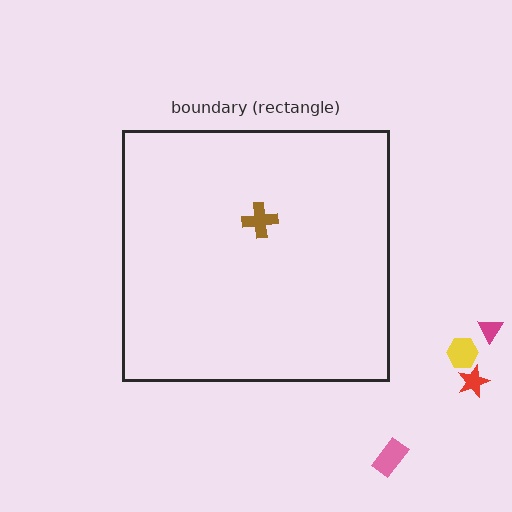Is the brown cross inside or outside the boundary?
Inside.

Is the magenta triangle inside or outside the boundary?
Outside.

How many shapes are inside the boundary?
1 inside, 4 outside.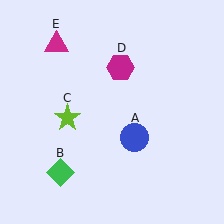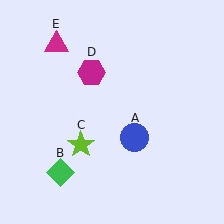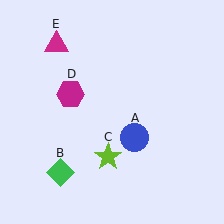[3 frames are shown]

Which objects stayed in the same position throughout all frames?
Blue circle (object A) and green diamond (object B) and magenta triangle (object E) remained stationary.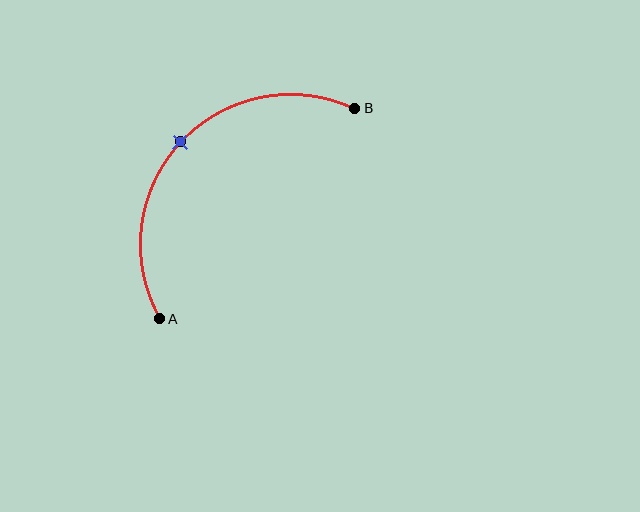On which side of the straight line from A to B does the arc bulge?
The arc bulges above and to the left of the straight line connecting A and B.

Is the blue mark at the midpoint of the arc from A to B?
Yes. The blue mark lies on the arc at equal arc-length from both A and B — it is the arc midpoint.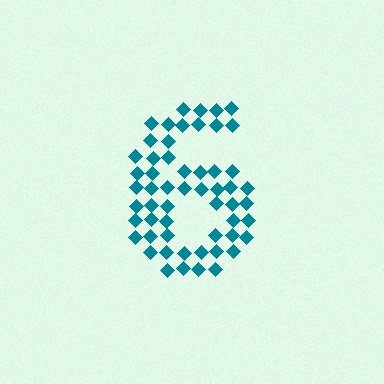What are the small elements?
The small elements are diamonds.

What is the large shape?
The large shape is the digit 6.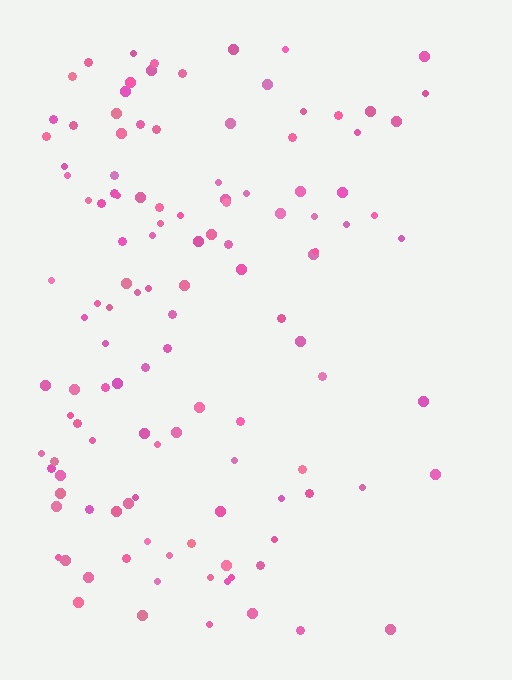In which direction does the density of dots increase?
From right to left, with the left side densest.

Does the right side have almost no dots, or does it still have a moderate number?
Still a moderate number, just noticeably fewer than the left.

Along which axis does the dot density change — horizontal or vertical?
Horizontal.